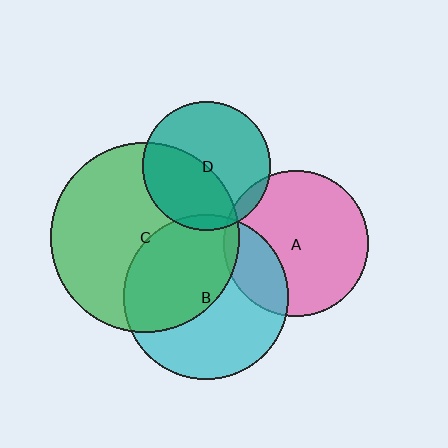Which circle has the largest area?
Circle C (green).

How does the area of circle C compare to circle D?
Approximately 2.2 times.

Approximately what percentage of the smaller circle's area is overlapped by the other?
Approximately 5%.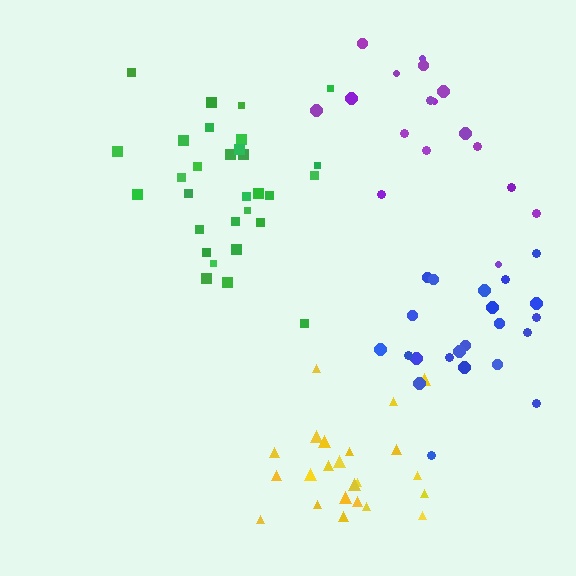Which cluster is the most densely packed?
Yellow.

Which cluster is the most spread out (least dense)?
Purple.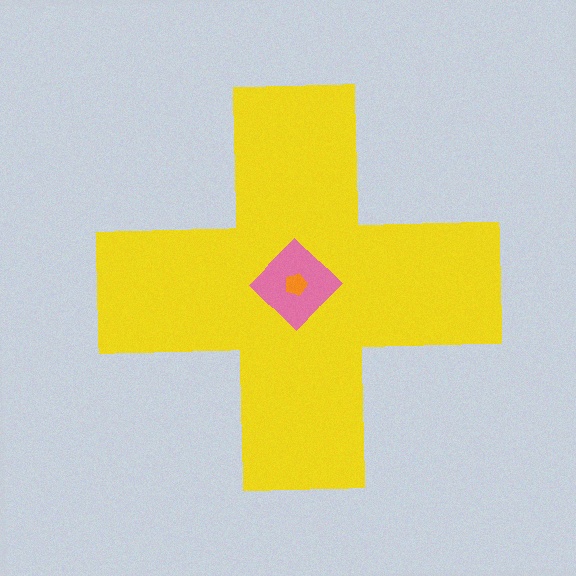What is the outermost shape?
The yellow cross.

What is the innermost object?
The orange pentagon.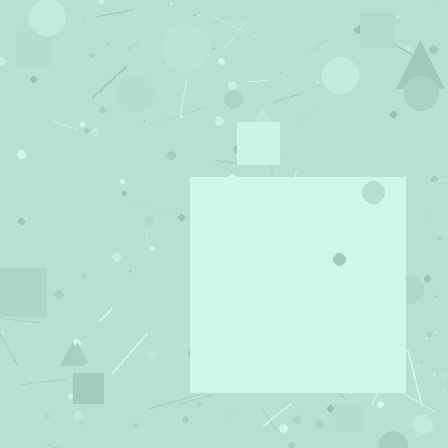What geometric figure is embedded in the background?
A square is embedded in the background.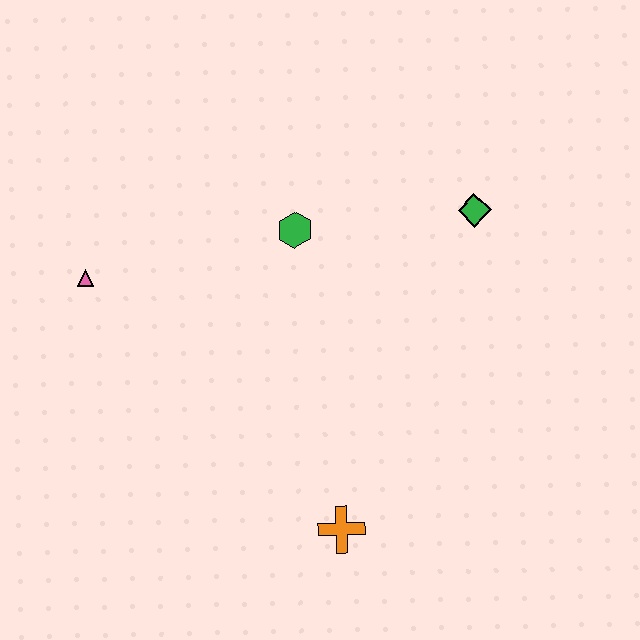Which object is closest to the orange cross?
The green hexagon is closest to the orange cross.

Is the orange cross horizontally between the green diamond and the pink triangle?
Yes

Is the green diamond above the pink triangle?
Yes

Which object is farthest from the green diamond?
The pink triangle is farthest from the green diamond.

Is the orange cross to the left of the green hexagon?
No